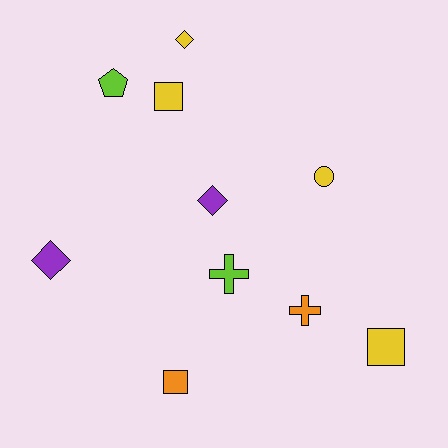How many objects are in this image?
There are 10 objects.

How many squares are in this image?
There are 3 squares.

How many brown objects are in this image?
There are no brown objects.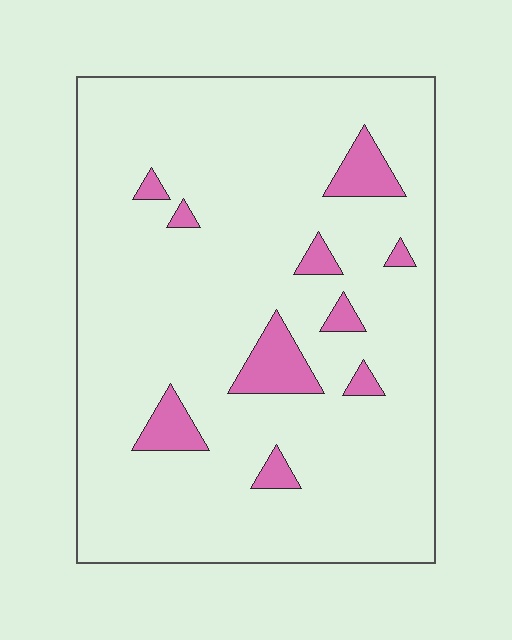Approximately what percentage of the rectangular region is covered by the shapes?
Approximately 10%.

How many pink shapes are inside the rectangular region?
10.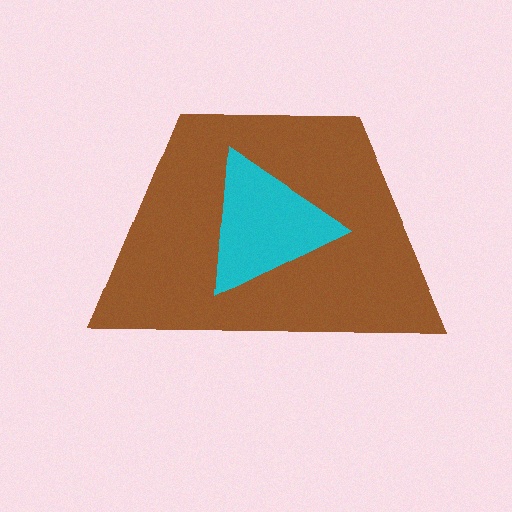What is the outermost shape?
The brown trapezoid.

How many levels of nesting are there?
2.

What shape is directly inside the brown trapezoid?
The cyan triangle.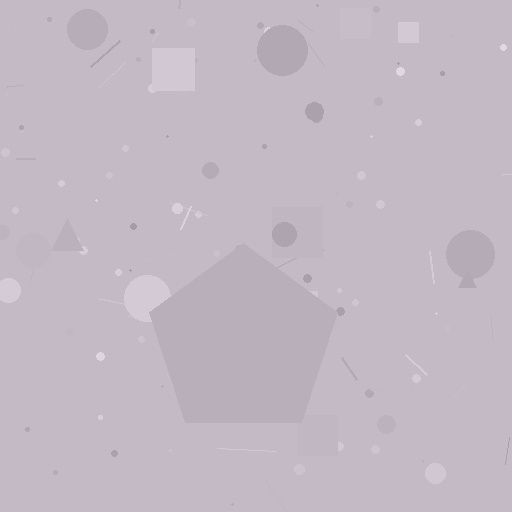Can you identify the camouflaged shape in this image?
The camouflaged shape is a pentagon.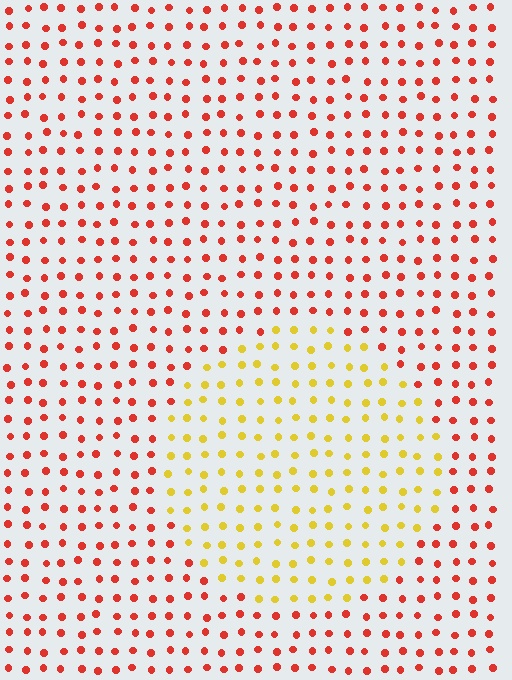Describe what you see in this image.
The image is filled with small red elements in a uniform arrangement. A circle-shaped region is visible where the elements are tinted to a slightly different hue, forming a subtle color boundary.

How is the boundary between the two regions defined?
The boundary is defined purely by a slight shift in hue (about 51 degrees). Spacing, size, and orientation are identical on both sides.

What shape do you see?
I see a circle.